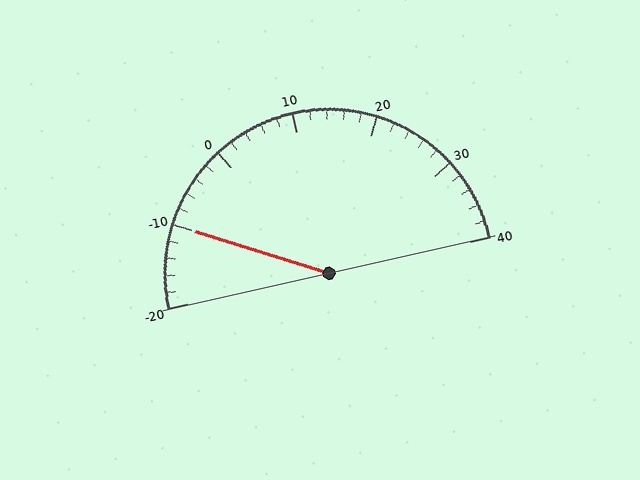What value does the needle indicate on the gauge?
The needle indicates approximately -10.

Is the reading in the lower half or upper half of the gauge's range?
The reading is in the lower half of the range (-20 to 40).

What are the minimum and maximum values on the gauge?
The gauge ranges from -20 to 40.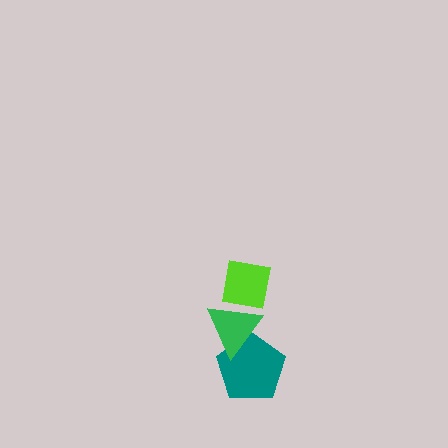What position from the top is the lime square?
The lime square is 1st from the top.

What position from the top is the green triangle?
The green triangle is 2nd from the top.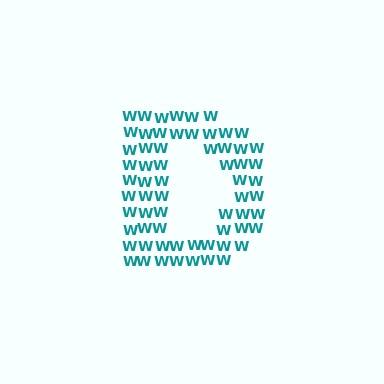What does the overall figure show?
The overall figure shows the letter D.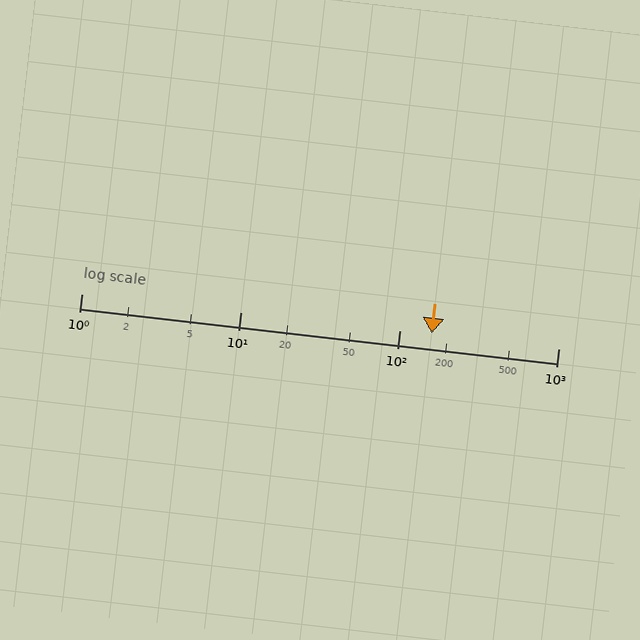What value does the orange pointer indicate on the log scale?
The pointer indicates approximately 160.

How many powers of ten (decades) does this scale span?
The scale spans 3 decades, from 1 to 1000.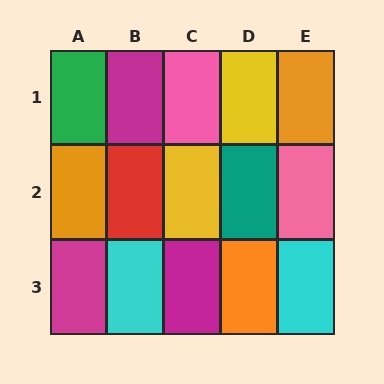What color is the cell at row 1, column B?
Magenta.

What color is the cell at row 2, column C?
Yellow.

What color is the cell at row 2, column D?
Teal.